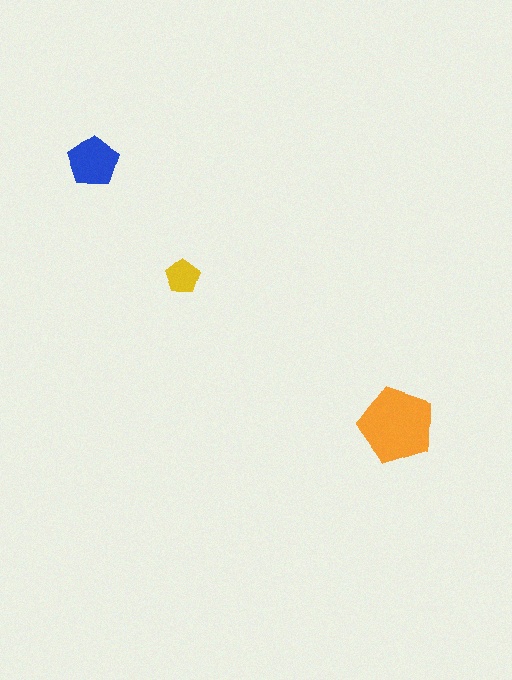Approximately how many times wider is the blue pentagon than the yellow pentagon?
About 1.5 times wider.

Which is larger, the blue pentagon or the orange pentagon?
The orange one.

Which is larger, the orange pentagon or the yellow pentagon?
The orange one.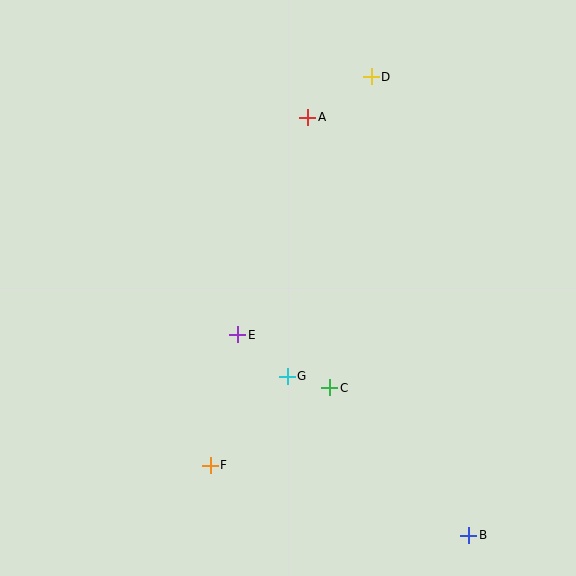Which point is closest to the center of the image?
Point E at (238, 335) is closest to the center.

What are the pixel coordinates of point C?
Point C is at (330, 388).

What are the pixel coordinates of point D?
Point D is at (371, 77).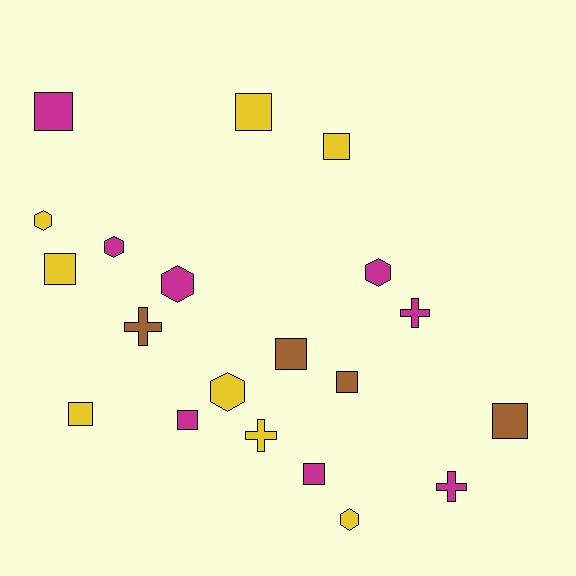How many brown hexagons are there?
There are no brown hexagons.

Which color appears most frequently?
Yellow, with 8 objects.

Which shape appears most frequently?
Square, with 10 objects.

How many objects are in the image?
There are 20 objects.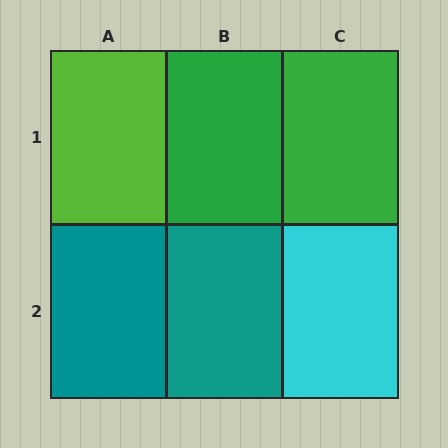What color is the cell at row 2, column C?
Cyan.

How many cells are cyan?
1 cell is cyan.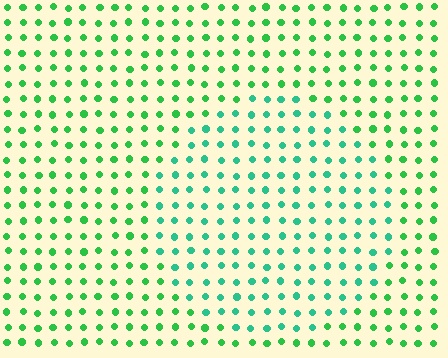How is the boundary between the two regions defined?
The boundary is defined purely by a slight shift in hue (about 29 degrees). Spacing, size, and orientation are identical on both sides.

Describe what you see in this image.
The image is filled with small green elements in a uniform arrangement. A circle-shaped region is visible where the elements are tinted to a slightly different hue, forming a subtle color boundary.